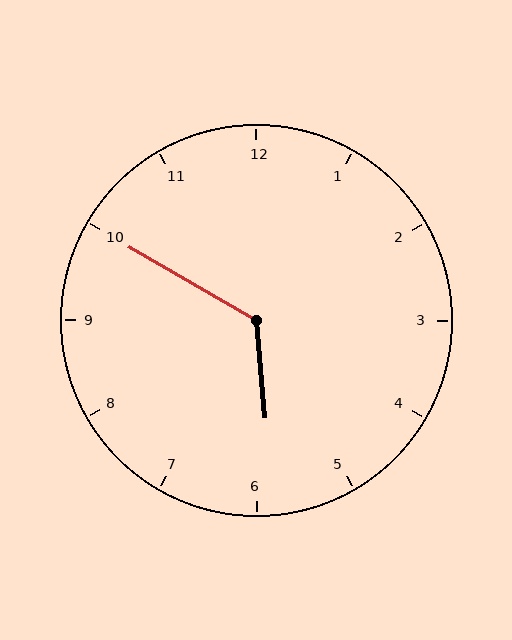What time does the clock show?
5:50.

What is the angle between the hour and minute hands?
Approximately 125 degrees.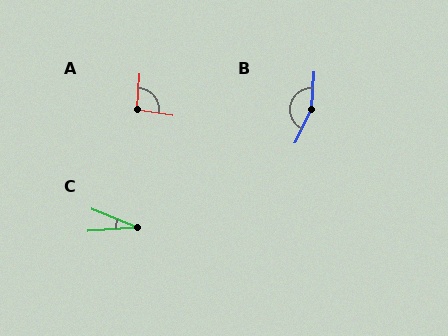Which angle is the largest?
B, at approximately 158 degrees.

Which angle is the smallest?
C, at approximately 26 degrees.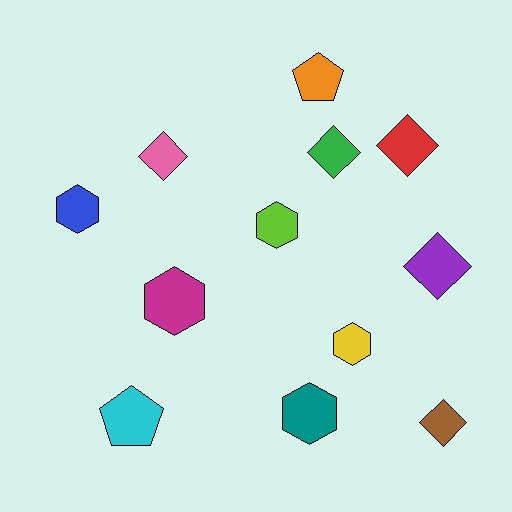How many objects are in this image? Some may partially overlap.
There are 12 objects.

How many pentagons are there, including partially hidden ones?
There are 2 pentagons.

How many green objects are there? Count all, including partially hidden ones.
There is 1 green object.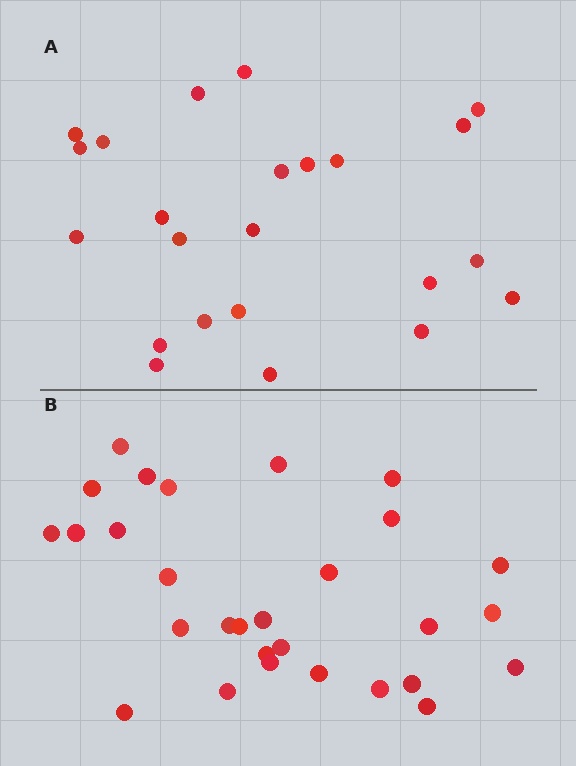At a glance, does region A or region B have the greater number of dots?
Region B (the bottom region) has more dots.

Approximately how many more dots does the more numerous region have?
Region B has about 6 more dots than region A.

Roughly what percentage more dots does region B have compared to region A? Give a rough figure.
About 25% more.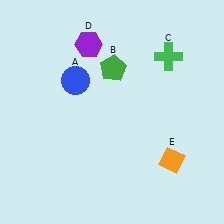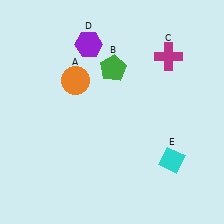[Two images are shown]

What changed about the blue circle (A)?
In Image 1, A is blue. In Image 2, it changed to orange.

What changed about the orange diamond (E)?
In Image 1, E is orange. In Image 2, it changed to cyan.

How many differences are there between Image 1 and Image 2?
There are 3 differences between the two images.